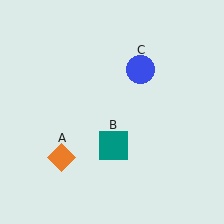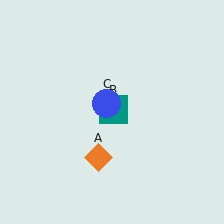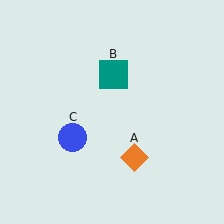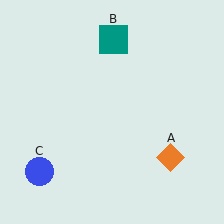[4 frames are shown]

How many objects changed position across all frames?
3 objects changed position: orange diamond (object A), teal square (object B), blue circle (object C).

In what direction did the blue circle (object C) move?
The blue circle (object C) moved down and to the left.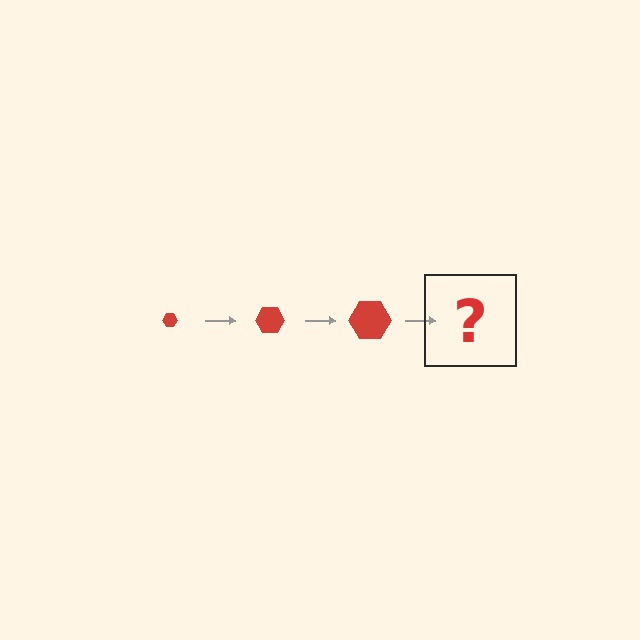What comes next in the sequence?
The next element should be a red hexagon, larger than the previous one.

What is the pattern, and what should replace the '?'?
The pattern is that the hexagon gets progressively larger each step. The '?' should be a red hexagon, larger than the previous one.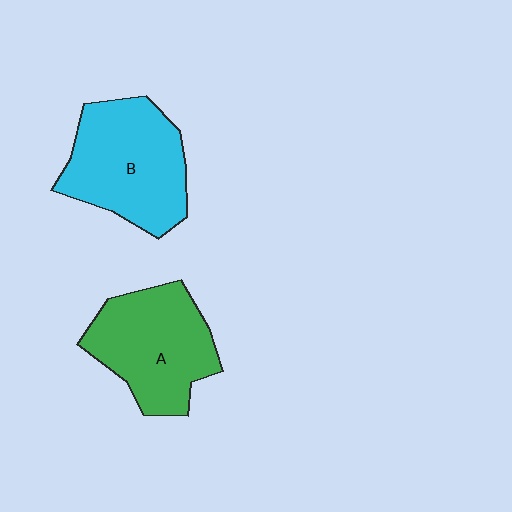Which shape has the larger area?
Shape B (cyan).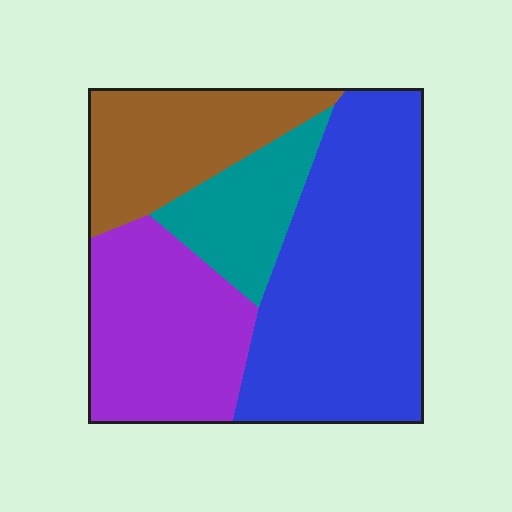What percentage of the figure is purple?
Purple takes up about one quarter (1/4) of the figure.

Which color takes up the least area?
Teal, at roughly 15%.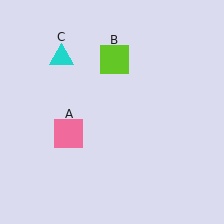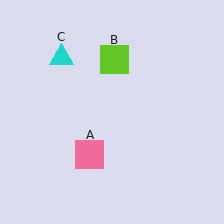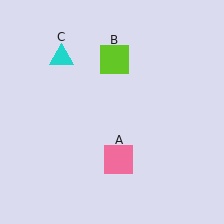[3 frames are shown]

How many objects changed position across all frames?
1 object changed position: pink square (object A).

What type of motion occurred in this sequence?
The pink square (object A) rotated counterclockwise around the center of the scene.